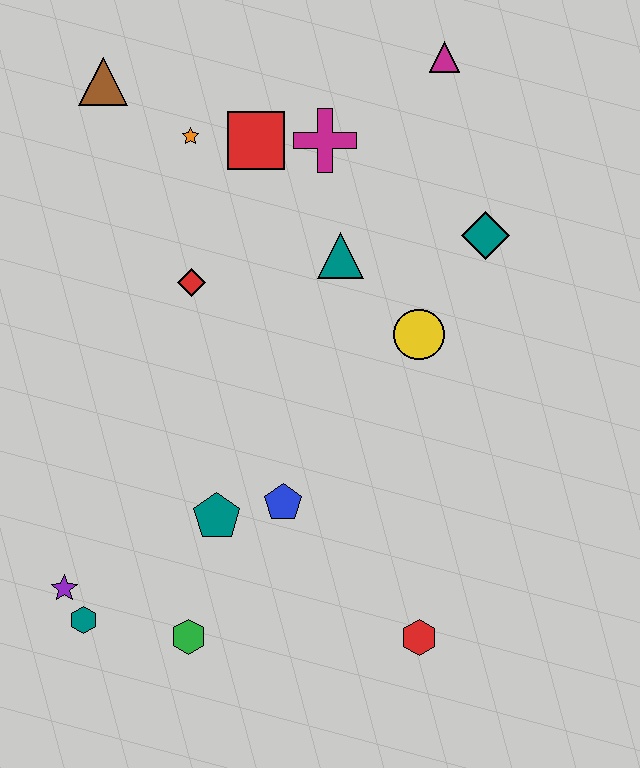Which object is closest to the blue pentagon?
The teal pentagon is closest to the blue pentagon.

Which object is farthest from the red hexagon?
The brown triangle is farthest from the red hexagon.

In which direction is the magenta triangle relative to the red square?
The magenta triangle is to the right of the red square.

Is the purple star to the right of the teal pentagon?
No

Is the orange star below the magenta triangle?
Yes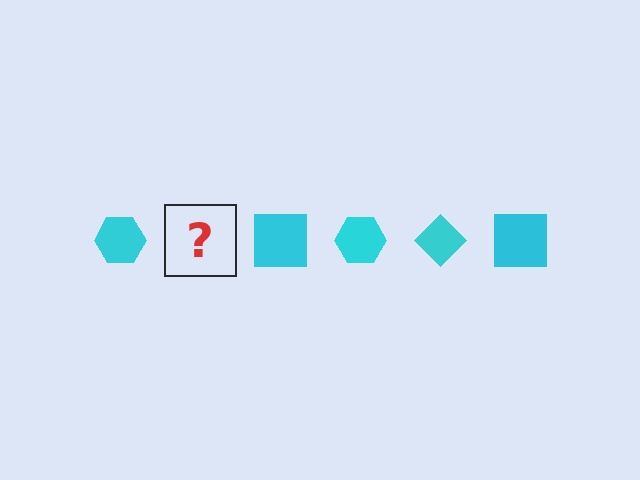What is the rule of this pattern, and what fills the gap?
The rule is that the pattern cycles through hexagon, diamond, square shapes in cyan. The gap should be filled with a cyan diamond.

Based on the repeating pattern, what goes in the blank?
The blank should be a cyan diamond.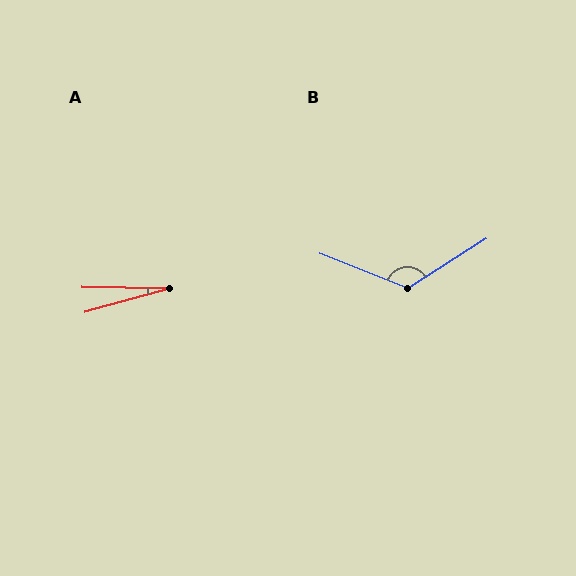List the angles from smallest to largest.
A (17°), B (126°).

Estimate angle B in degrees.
Approximately 126 degrees.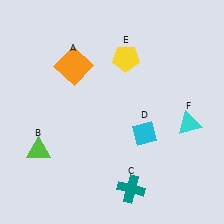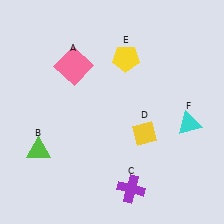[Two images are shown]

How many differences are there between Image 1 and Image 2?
There are 3 differences between the two images.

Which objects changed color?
A changed from orange to pink. C changed from teal to purple. D changed from cyan to yellow.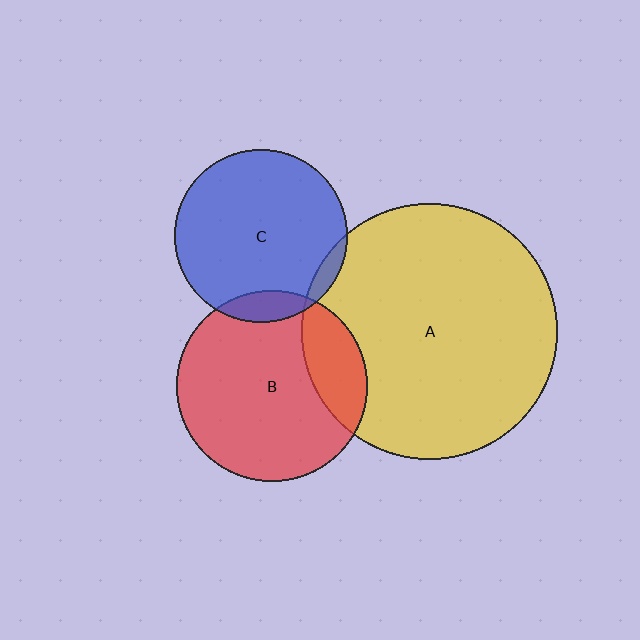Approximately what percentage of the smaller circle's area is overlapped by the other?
Approximately 20%.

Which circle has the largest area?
Circle A (yellow).